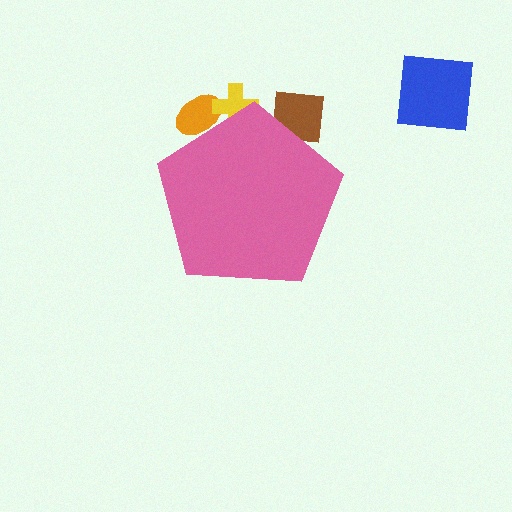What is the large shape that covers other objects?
A pink pentagon.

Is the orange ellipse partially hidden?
Yes, the orange ellipse is partially hidden behind the pink pentagon.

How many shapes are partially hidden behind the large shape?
3 shapes are partially hidden.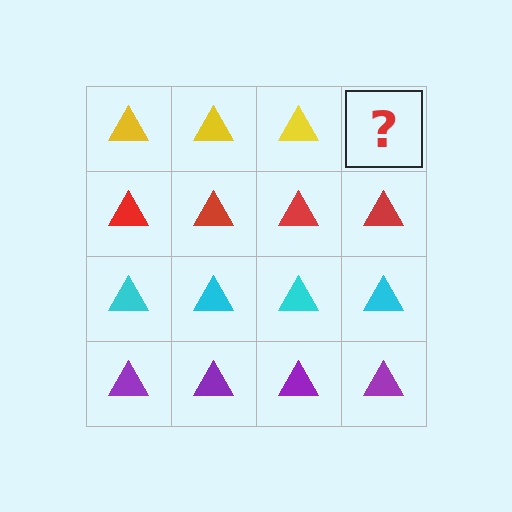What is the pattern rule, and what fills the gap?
The rule is that each row has a consistent color. The gap should be filled with a yellow triangle.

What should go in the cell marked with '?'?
The missing cell should contain a yellow triangle.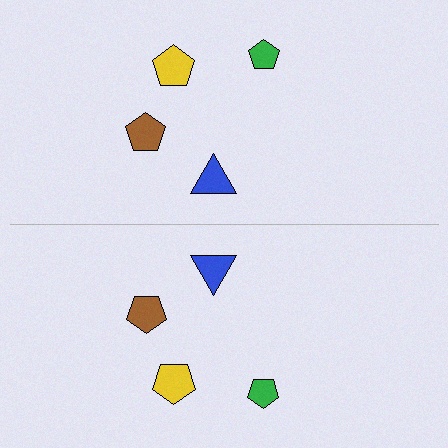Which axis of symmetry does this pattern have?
The pattern has a horizontal axis of symmetry running through the center of the image.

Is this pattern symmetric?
Yes, this pattern has bilateral (reflection) symmetry.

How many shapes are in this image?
There are 8 shapes in this image.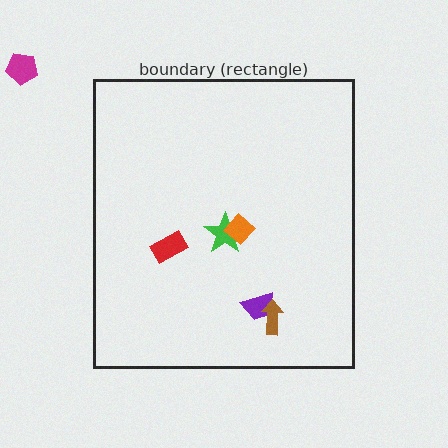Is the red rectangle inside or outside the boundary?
Inside.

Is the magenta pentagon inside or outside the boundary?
Outside.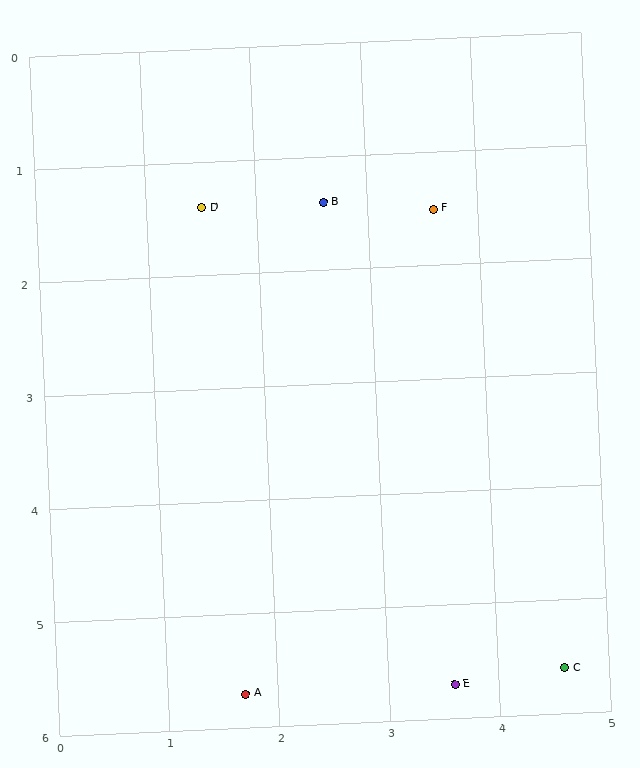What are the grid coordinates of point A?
Point A is at approximately (1.7, 5.7).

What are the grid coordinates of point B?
Point B is at approximately (2.6, 1.4).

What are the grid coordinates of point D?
Point D is at approximately (1.5, 1.4).